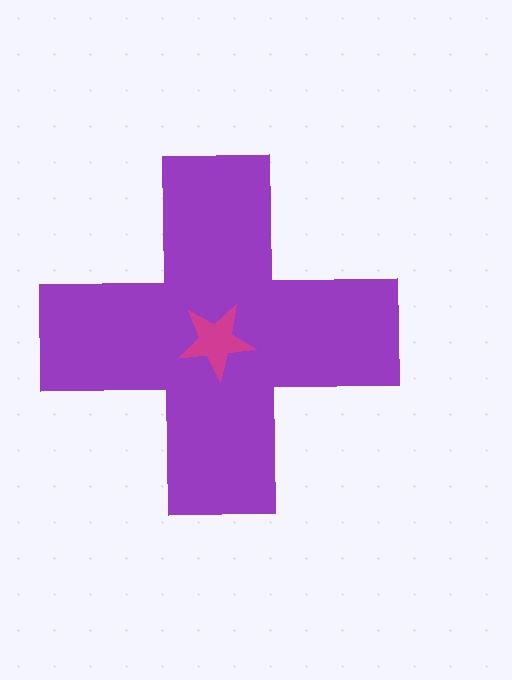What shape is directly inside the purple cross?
The magenta star.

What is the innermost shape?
The magenta star.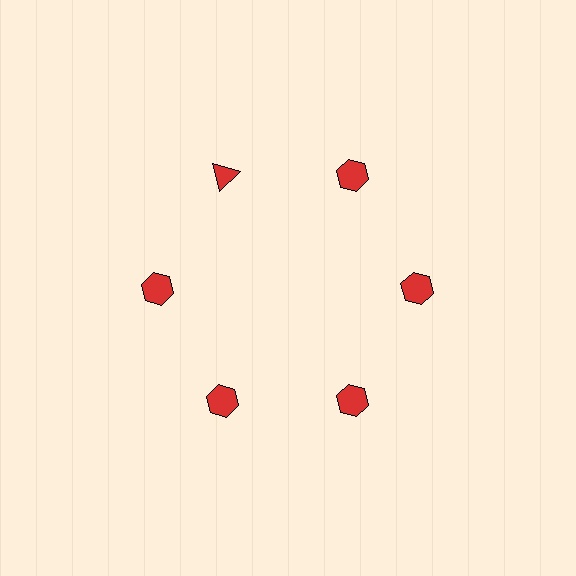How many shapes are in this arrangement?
There are 6 shapes arranged in a ring pattern.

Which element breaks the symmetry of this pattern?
The red triangle at roughly the 11 o'clock position breaks the symmetry. All other shapes are red hexagons.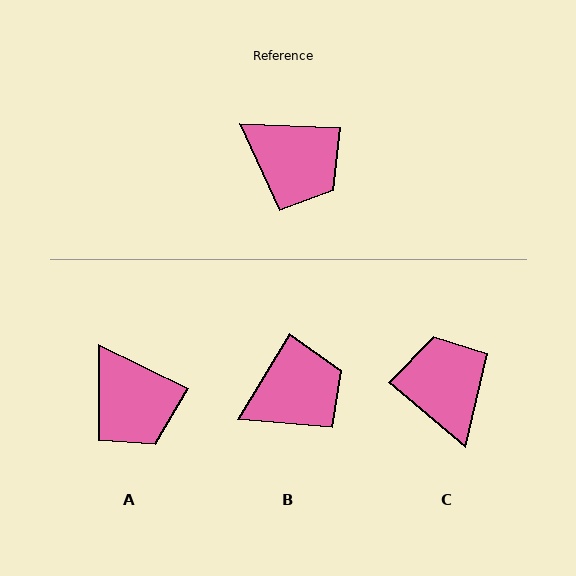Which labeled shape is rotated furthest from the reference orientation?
C, about 142 degrees away.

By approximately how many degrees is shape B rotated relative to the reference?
Approximately 61 degrees counter-clockwise.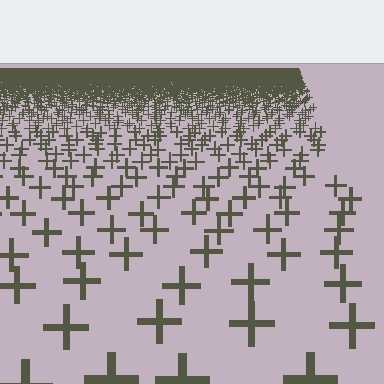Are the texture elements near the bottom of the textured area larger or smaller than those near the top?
Larger. Near the bottom, elements are closer to the viewer and appear at a bigger on-screen size.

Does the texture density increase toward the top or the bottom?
Density increases toward the top.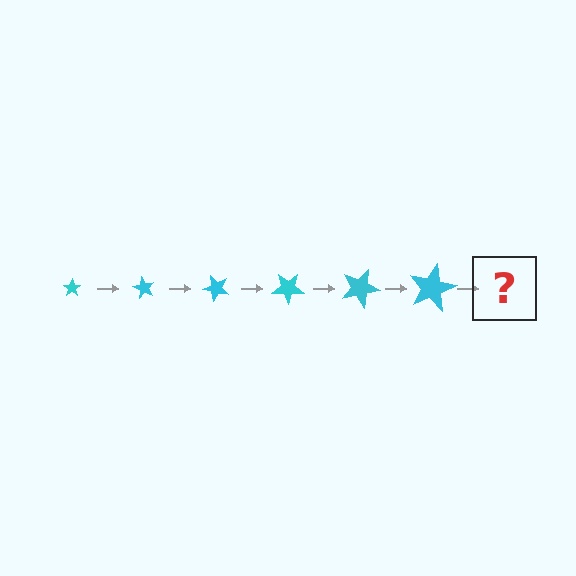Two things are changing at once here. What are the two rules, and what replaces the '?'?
The two rules are that the star grows larger each step and it rotates 60 degrees each step. The '?' should be a star, larger than the previous one and rotated 360 degrees from the start.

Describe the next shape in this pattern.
It should be a star, larger than the previous one and rotated 360 degrees from the start.